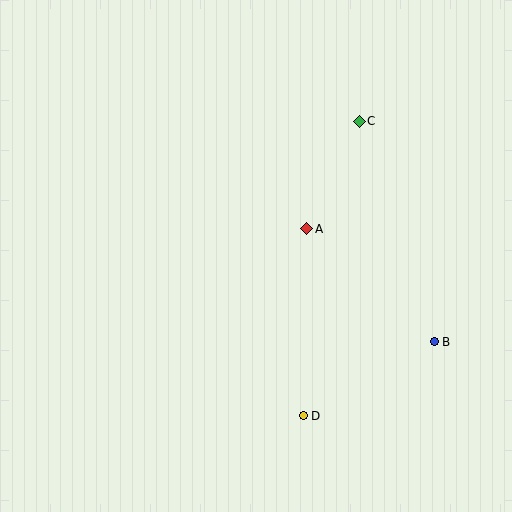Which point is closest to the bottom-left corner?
Point D is closest to the bottom-left corner.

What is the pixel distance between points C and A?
The distance between C and A is 120 pixels.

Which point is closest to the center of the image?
Point A at (307, 229) is closest to the center.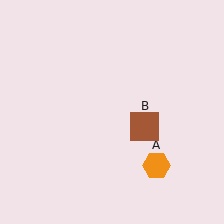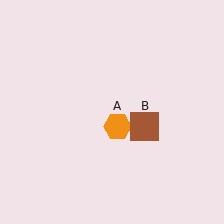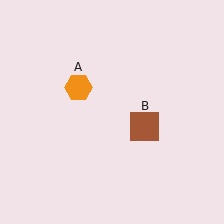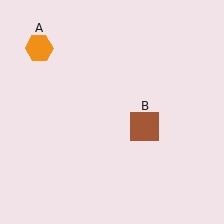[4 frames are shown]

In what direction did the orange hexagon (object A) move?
The orange hexagon (object A) moved up and to the left.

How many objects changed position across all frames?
1 object changed position: orange hexagon (object A).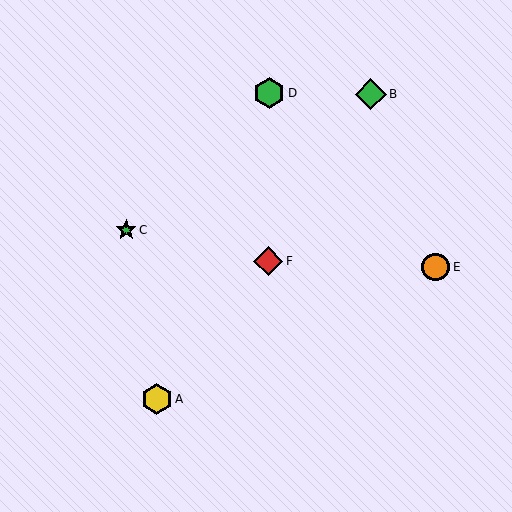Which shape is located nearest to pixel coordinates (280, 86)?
The green hexagon (labeled D) at (269, 93) is nearest to that location.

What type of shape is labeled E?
Shape E is an orange circle.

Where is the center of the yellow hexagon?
The center of the yellow hexagon is at (157, 399).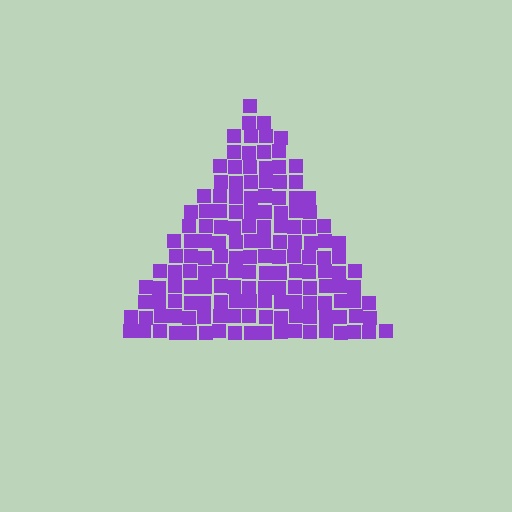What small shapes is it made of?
It is made of small squares.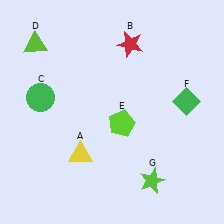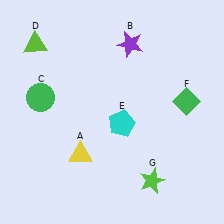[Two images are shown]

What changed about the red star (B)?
In Image 1, B is red. In Image 2, it changed to purple.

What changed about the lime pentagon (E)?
In Image 1, E is lime. In Image 2, it changed to cyan.